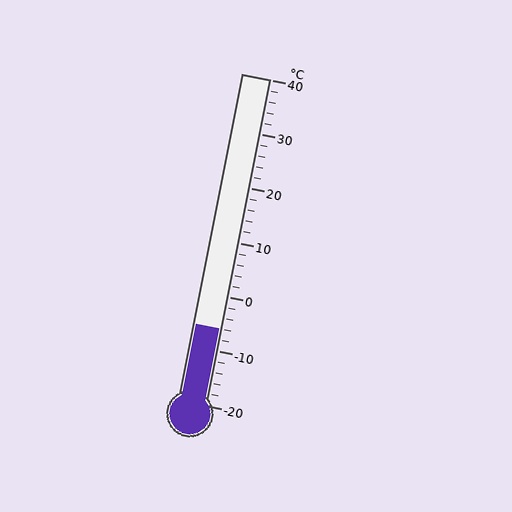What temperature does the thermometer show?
The thermometer shows approximately -6°C.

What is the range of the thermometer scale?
The thermometer scale ranges from -20°C to 40°C.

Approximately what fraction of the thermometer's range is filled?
The thermometer is filled to approximately 25% of its range.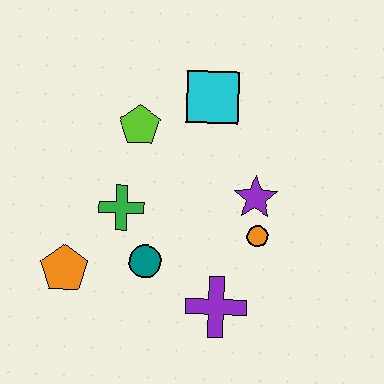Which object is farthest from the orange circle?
The orange pentagon is farthest from the orange circle.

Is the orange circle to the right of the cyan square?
Yes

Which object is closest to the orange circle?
The purple star is closest to the orange circle.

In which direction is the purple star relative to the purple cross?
The purple star is above the purple cross.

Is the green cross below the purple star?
Yes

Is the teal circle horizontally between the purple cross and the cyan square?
No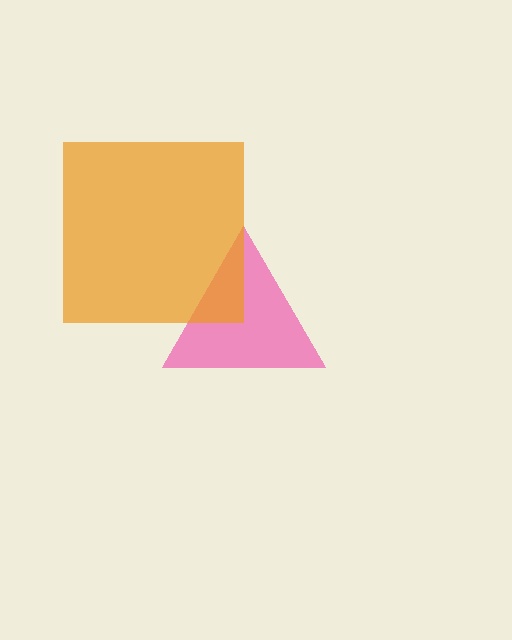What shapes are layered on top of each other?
The layered shapes are: a pink triangle, an orange square.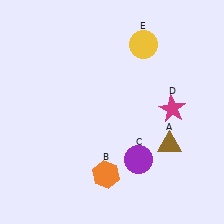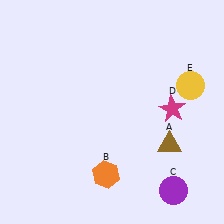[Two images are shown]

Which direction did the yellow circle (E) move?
The yellow circle (E) moved right.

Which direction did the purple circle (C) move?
The purple circle (C) moved right.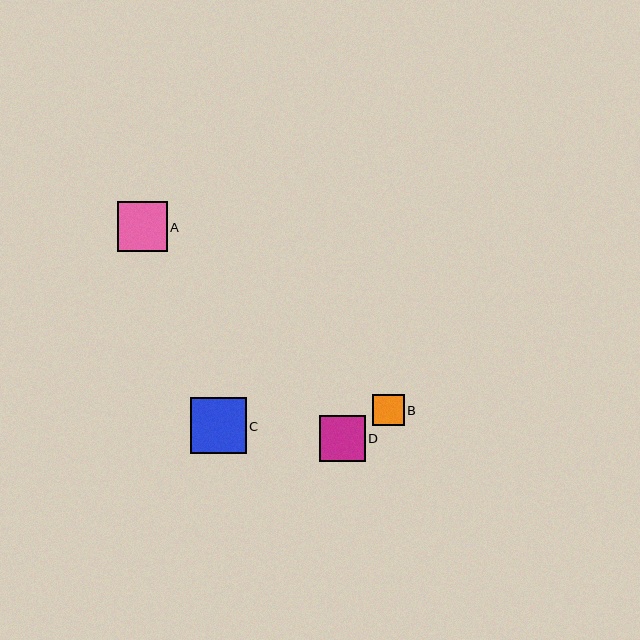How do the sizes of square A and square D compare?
Square A and square D are approximately the same size.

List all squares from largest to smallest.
From largest to smallest: C, A, D, B.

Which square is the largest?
Square C is the largest with a size of approximately 56 pixels.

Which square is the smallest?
Square B is the smallest with a size of approximately 31 pixels.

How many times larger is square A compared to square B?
Square A is approximately 1.6 times the size of square B.